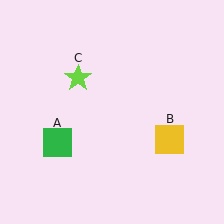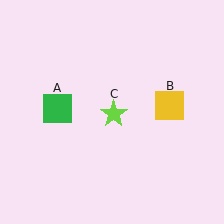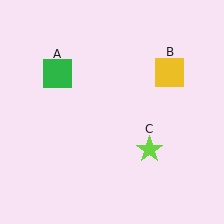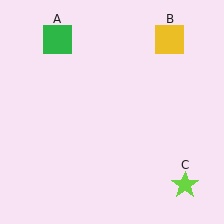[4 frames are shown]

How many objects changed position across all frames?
3 objects changed position: green square (object A), yellow square (object B), lime star (object C).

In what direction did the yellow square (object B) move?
The yellow square (object B) moved up.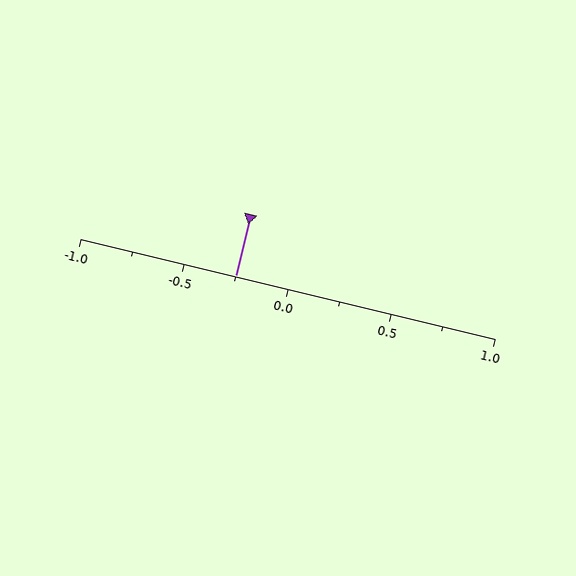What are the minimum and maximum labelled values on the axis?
The axis runs from -1.0 to 1.0.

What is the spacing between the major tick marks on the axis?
The major ticks are spaced 0.5 apart.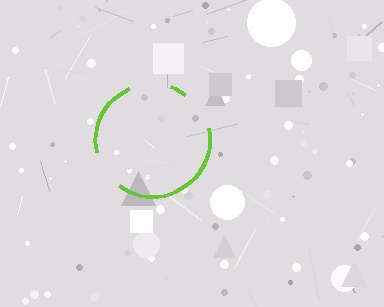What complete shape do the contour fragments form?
The contour fragments form a circle.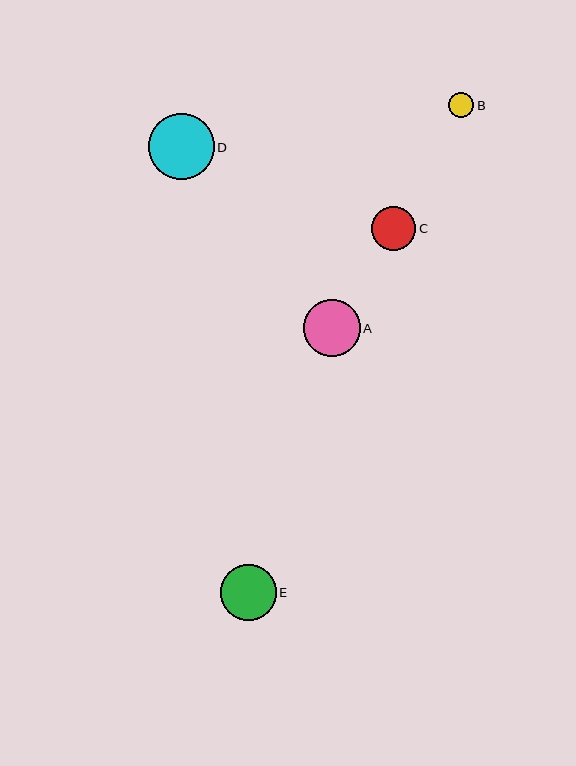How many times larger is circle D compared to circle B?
Circle D is approximately 2.6 times the size of circle B.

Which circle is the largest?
Circle D is the largest with a size of approximately 66 pixels.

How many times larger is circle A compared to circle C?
Circle A is approximately 1.3 times the size of circle C.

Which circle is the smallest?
Circle B is the smallest with a size of approximately 25 pixels.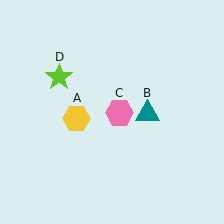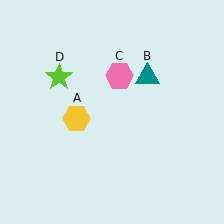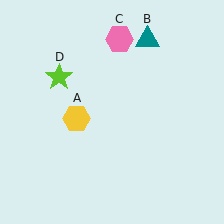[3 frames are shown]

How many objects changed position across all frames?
2 objects changed position: teal triangle (object B), pink hexagon (object C).